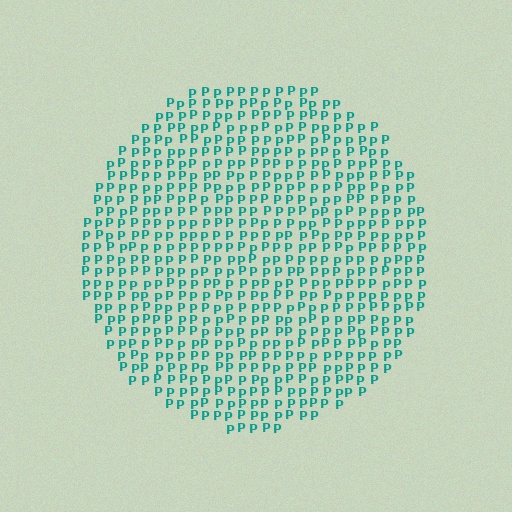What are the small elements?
The small elements are letter P's.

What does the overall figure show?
The overall figure shows a circle.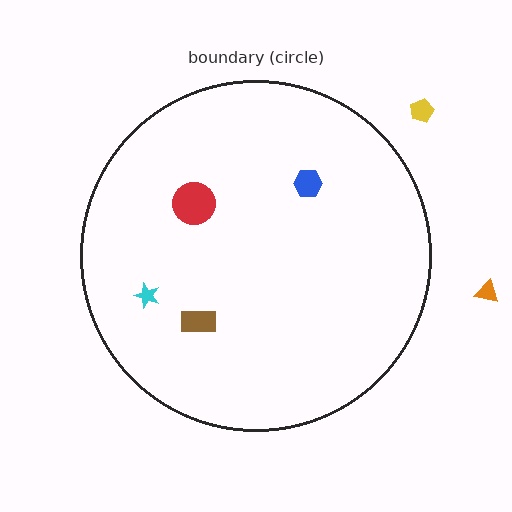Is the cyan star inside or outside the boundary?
Inside.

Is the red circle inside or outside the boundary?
Inside.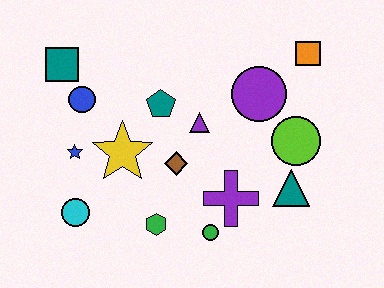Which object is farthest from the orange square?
The cyan circle is farthest from the orange square.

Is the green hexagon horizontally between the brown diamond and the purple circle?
No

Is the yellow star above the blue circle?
No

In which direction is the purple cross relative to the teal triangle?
The purple cross is to the left of the teal triangle.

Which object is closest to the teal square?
The blue circle is closest to the teal square.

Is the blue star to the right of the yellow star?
No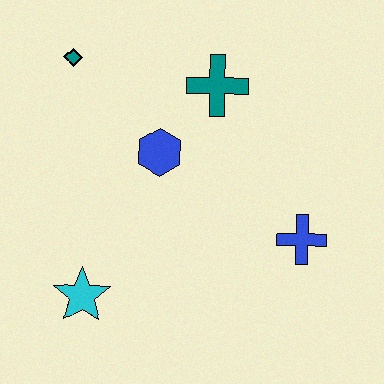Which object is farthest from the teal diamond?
The blue cross is farthest from the teal diamond.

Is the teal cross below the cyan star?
No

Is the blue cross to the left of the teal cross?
No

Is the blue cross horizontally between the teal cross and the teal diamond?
No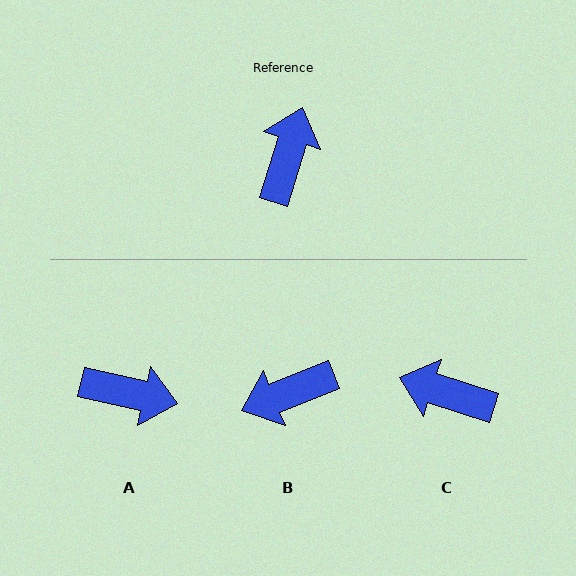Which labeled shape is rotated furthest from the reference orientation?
B, about 129 degrees away.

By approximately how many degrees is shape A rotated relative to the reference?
Approximately 86 degrees clockwise.